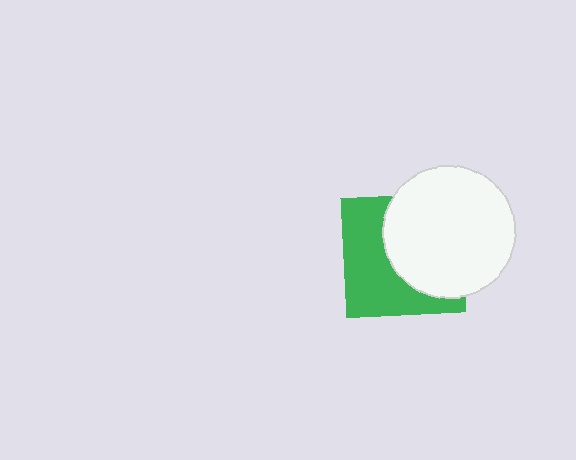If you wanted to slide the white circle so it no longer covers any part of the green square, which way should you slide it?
Slide it right — that is the most direct way to separate the two shapes.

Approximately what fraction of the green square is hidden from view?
Roughly 51% of the green square is hidden behind the white circle.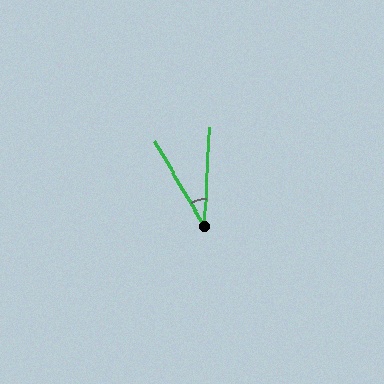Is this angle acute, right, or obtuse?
It is acute.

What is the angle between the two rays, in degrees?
Approximately 33 degrees.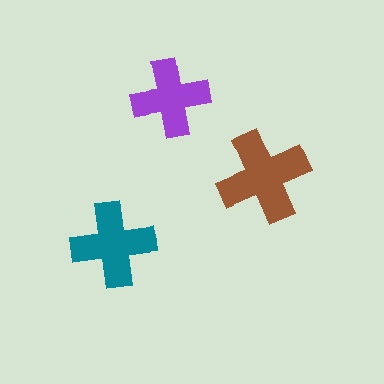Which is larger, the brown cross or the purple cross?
The brown one.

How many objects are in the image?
There are 3 objects in the image.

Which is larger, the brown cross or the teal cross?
The brown one.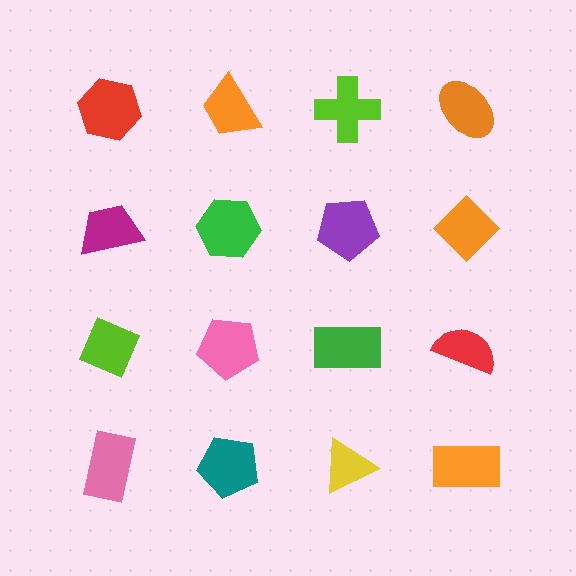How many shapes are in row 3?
4 shapes.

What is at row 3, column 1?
A lime diamond.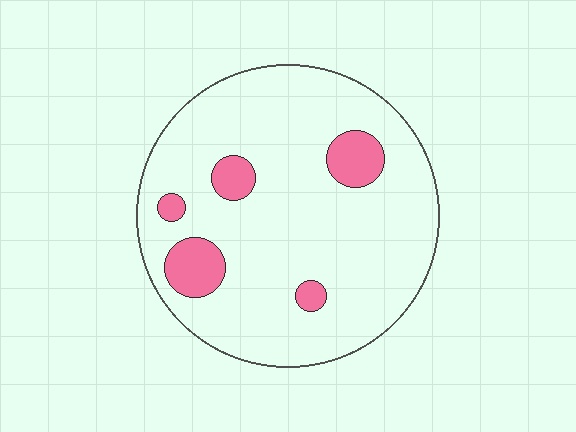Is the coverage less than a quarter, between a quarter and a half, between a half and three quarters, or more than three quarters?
Less than a quarter.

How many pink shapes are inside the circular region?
5.